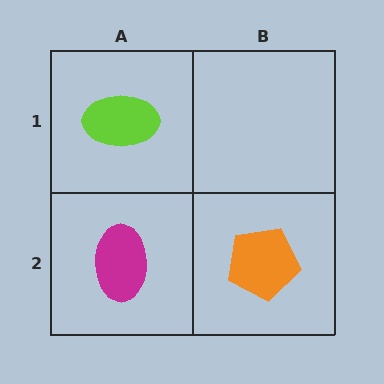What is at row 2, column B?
An orange pentagon.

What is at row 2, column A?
A magenta ellipse.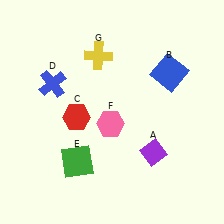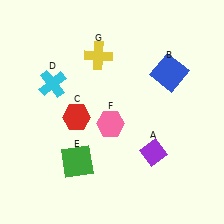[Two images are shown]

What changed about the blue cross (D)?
In Image 1, D is blue. In Image 2, it changed to cyan.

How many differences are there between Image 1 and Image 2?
There is 1 difference between the two images.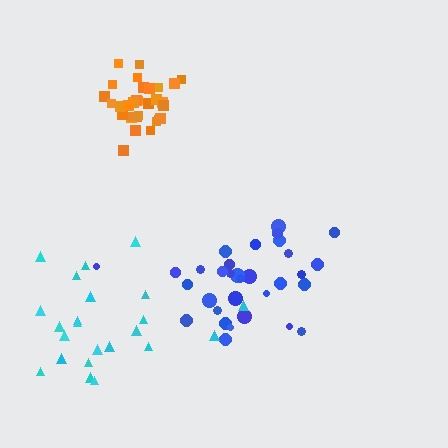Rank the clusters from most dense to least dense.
orange, blue, cyan.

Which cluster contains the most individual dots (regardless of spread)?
Blue (32).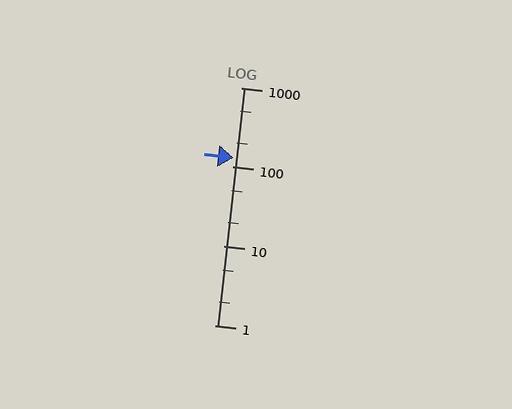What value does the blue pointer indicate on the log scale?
The pointer indicates approximately 130.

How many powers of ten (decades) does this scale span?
The scale spans 3 decades, from 1 to 1000.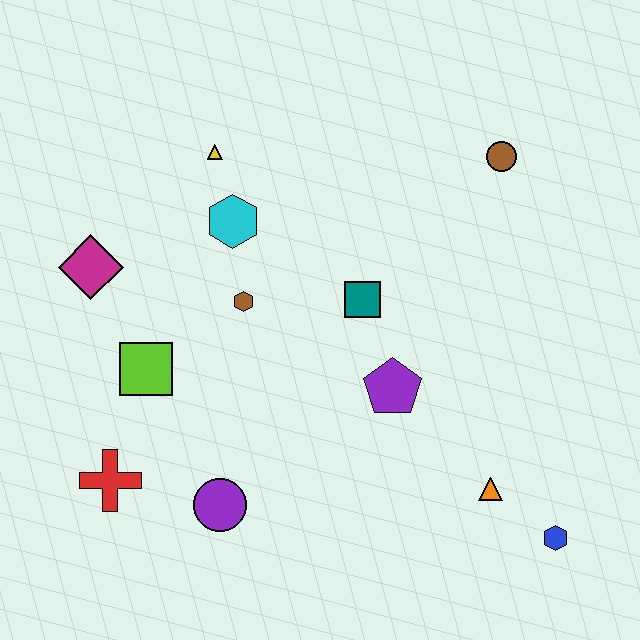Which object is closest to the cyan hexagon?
The yellow triangle is closest to the cyan hexagon.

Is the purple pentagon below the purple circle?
No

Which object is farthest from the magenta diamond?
The blue hexagon is farthest from the magenta diamond.